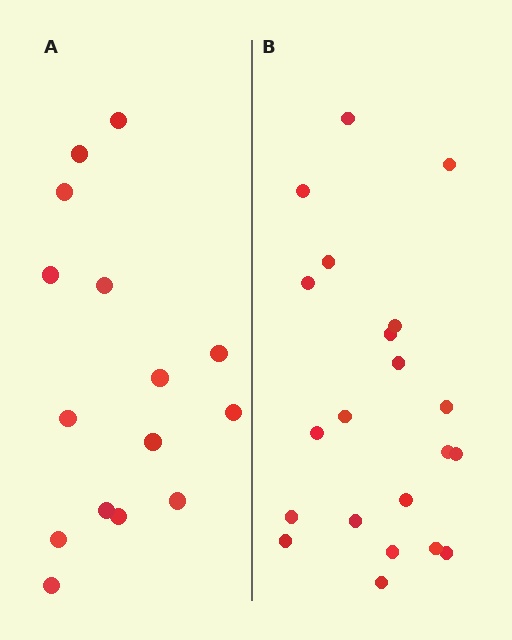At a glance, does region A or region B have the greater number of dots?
Region B (the right region) has more dots.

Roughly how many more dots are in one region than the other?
Region B has about 6 more dots than region A.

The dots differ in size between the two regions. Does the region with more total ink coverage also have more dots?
No. Region A has more total ink coverage because its dots are larger, but region B actually contains more individual dots. Total area can be misleading — the number of items is what matters here.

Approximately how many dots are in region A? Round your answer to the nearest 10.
About 20 dots. (The exact count is 15, which rounds to 20.)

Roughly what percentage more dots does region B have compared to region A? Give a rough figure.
About 40% more.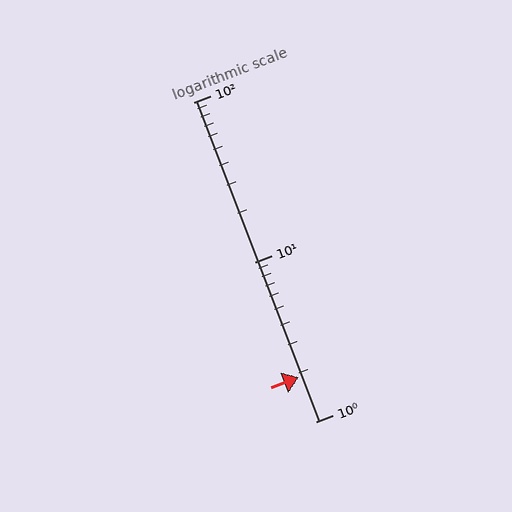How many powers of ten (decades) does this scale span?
The scale spans 2 decades, from 1 to 100.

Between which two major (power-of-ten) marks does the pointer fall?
The pointer is between 1 and 10.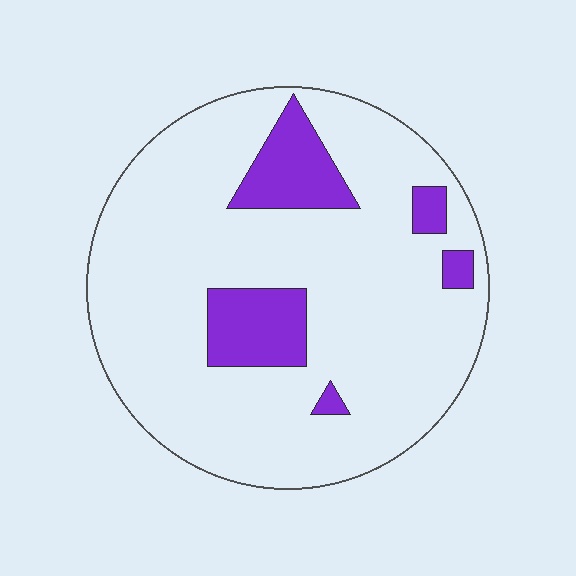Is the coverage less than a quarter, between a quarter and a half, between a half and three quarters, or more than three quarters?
Less than a quarter.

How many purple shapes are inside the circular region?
5.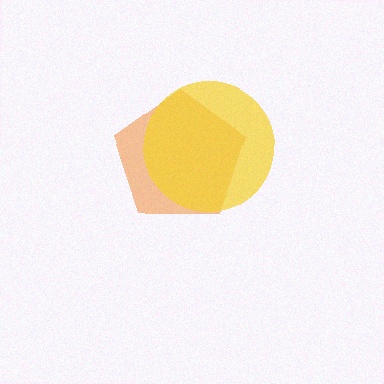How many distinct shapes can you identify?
There are 2 distinct shapes: an orange pentagon, a yellow circle.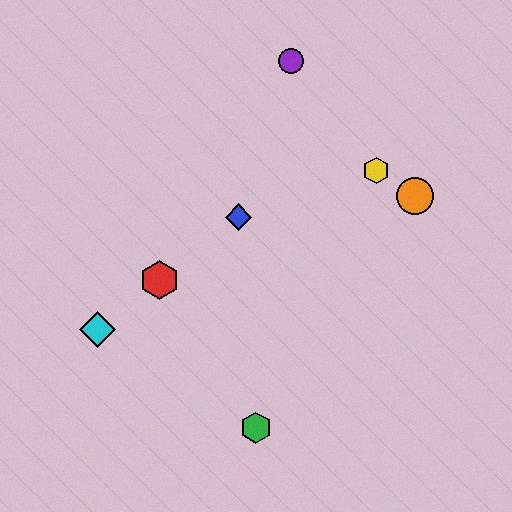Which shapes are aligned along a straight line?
The red hexagon, the blue diamond, the cyan diamond are aligned along a straight line.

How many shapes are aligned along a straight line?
3 shapes (the red hexagon, the blue diamond, the cyan diamond) are aligned along a straight line.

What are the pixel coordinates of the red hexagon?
The red hexagon is at (160, 280).